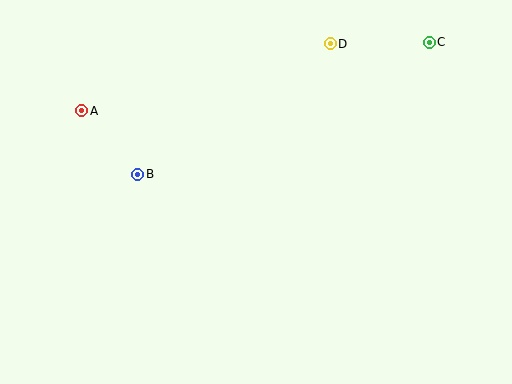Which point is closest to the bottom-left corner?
Point B is closest to the bottom-left corner.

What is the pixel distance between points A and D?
The distance between A and D is 257 pixels.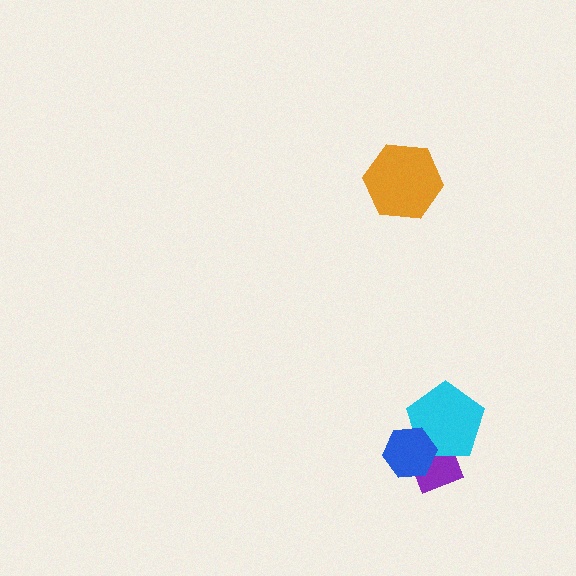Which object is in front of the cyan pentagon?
The blue hexagon is in front of the cyan pentagon.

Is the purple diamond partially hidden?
Yes, it is partially covered by another shape.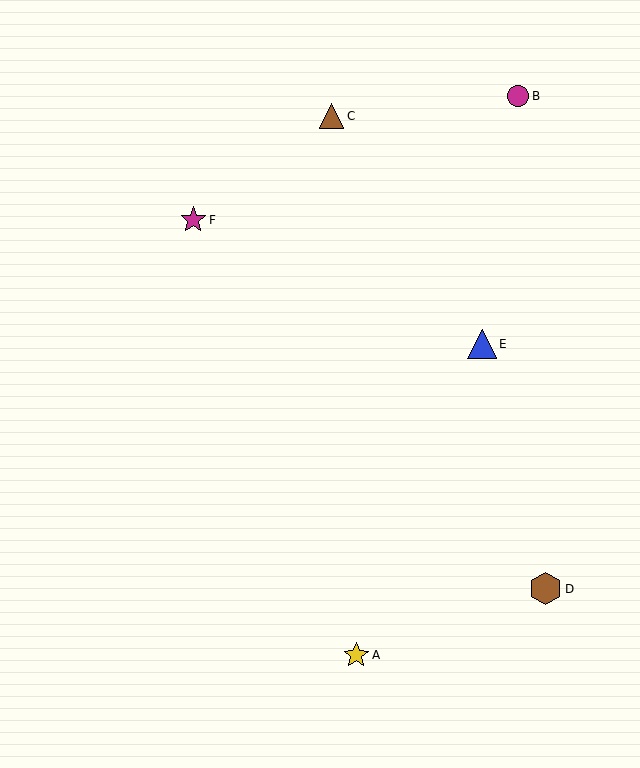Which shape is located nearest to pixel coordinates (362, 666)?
The yellow star (labeled A) at (356, 655) is nearest to that location.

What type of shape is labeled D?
Shape D is a brown hexagon.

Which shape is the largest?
The brown hexagon (labeled D) is the largest.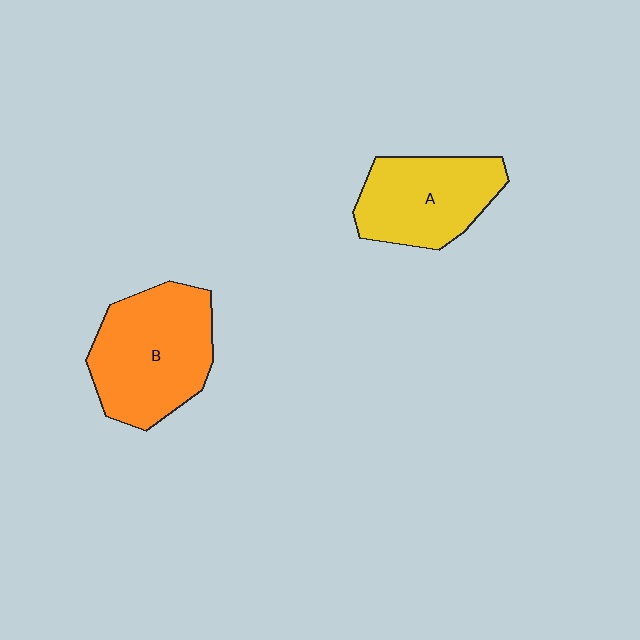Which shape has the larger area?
Shape B (orange).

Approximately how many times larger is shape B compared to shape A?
Approximately 1.3 times.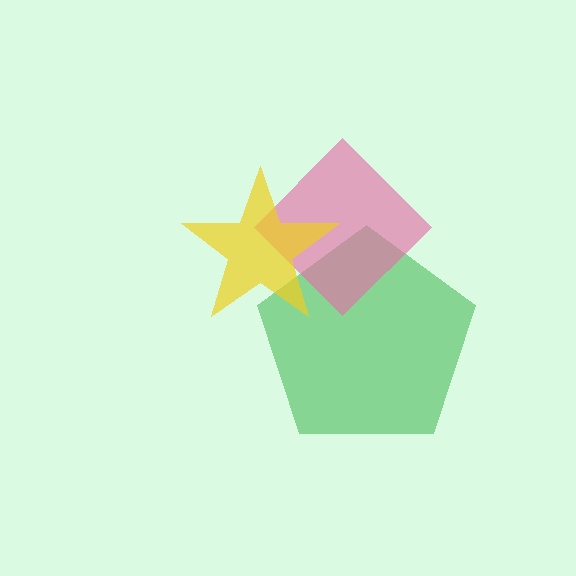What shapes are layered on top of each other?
The layered shapes are: a green pentagon, a pink diamond, a yellow star.